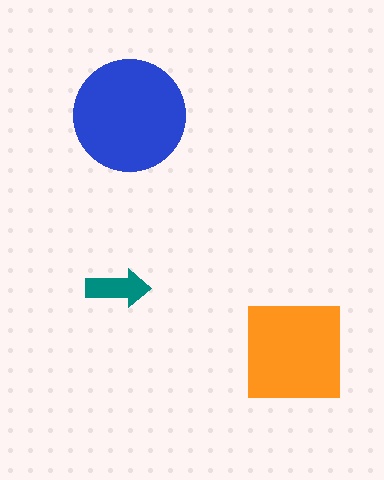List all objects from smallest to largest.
The teal arrow, the orange square, the blue circle.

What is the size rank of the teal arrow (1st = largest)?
3rd.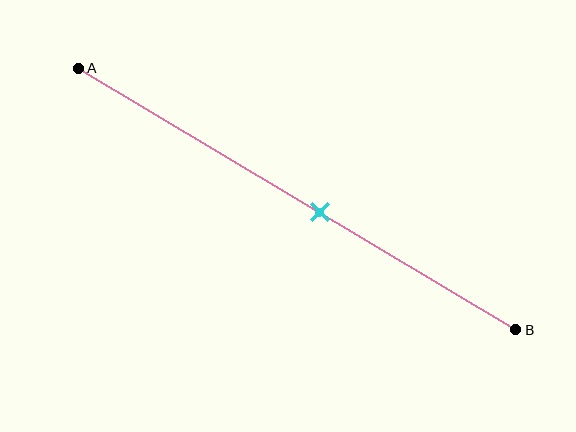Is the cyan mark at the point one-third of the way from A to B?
No, the mark is at about 55% from A, not at the 33% one-third point.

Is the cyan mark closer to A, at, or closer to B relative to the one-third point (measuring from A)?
The cyan mark is closer to point B than the one-third point of segment AB.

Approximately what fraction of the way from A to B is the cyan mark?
The cyan mark is approximately 55% of the way from A to B.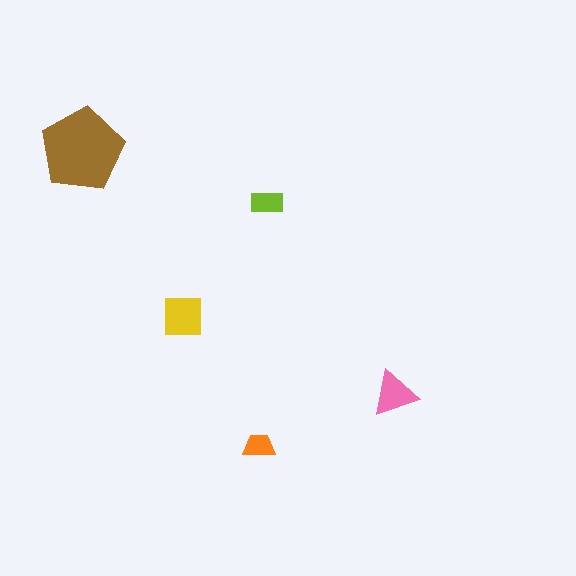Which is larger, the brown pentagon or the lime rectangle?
The brown pentagon.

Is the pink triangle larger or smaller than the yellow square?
Smaller.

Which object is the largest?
The brown pentagon.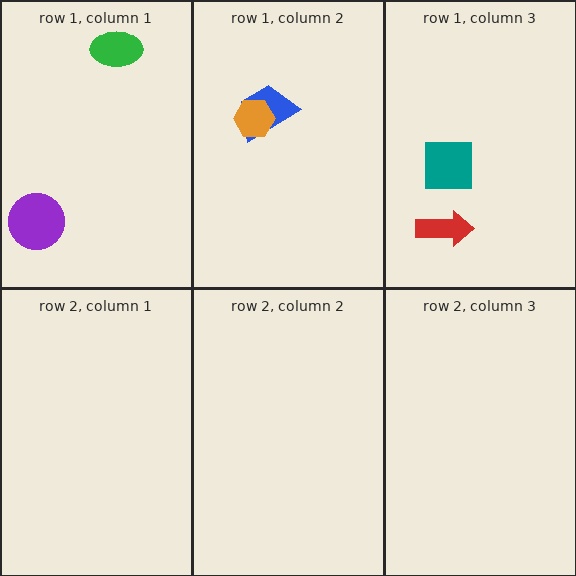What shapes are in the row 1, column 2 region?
The blue trapezoid, the orange hexagon.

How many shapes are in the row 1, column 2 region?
2.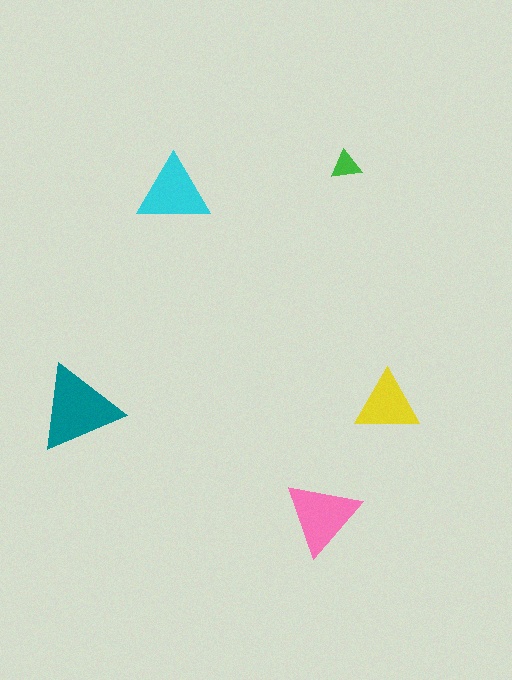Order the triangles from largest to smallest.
the teal one, the pink one, the cyan one, the yellow one, the green one.